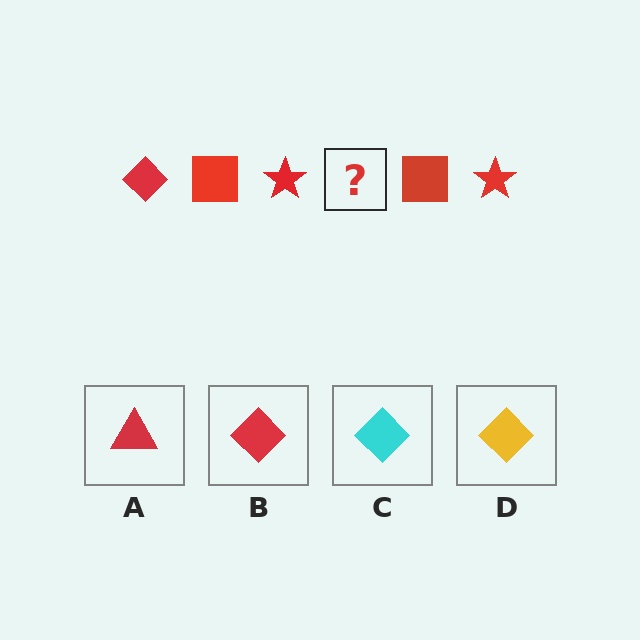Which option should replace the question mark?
Option B.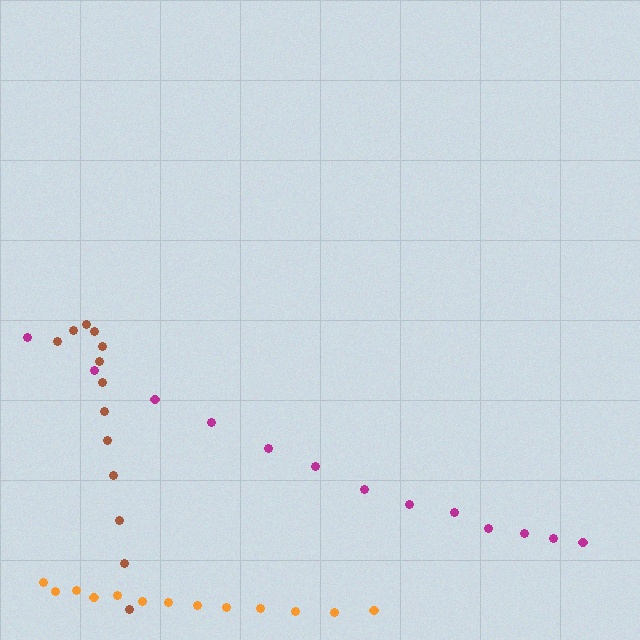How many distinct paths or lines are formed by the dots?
There are 3 distinct paths.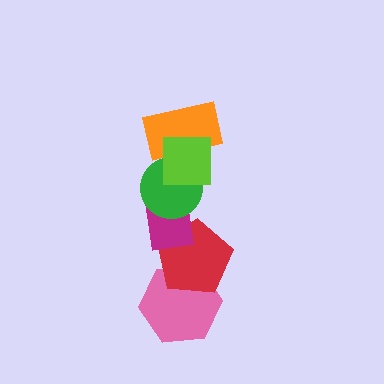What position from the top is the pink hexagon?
The pink hexagon is 6th from the top.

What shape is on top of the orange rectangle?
The lime square is on top of the orange rectangle.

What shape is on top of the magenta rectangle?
The green circle is on top of the magenta rectangle.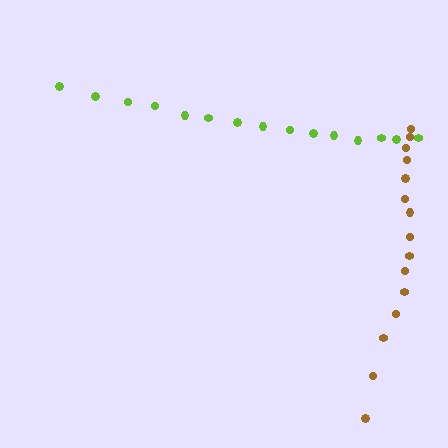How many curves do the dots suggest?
There are 2 distinct paths.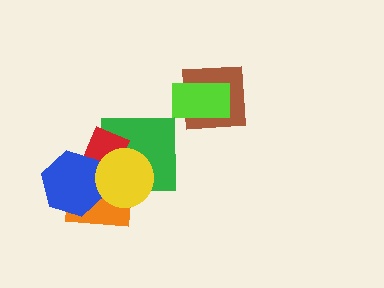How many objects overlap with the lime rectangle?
1 object overlaps with the lime rectangle.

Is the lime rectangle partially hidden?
No, no other shape covers it.